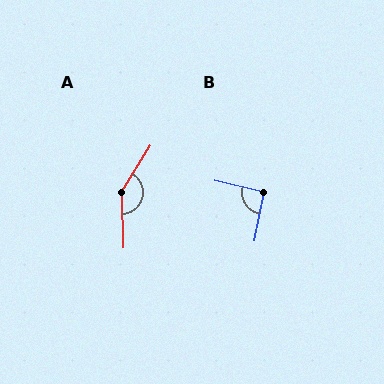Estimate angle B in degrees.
Approximately 93 degrees.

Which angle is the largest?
A, at approximately 147 degrees.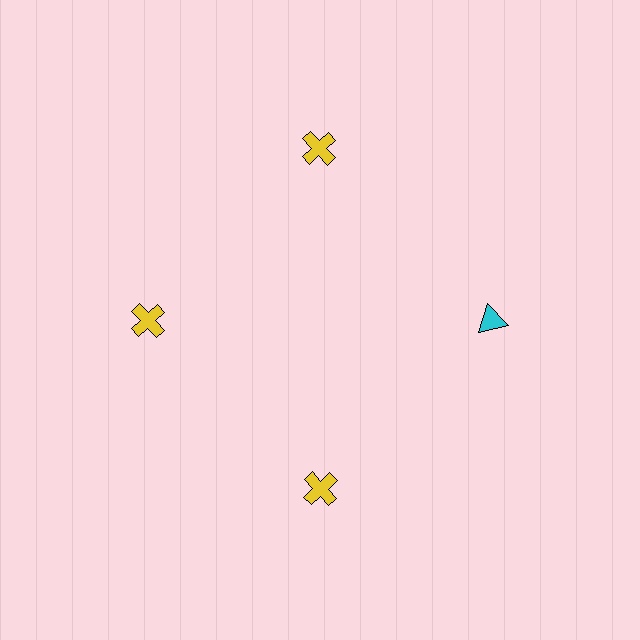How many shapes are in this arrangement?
There are 4 shapes arranged in a ring pattern.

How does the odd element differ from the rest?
It differs in both color (cyan instead of yellow) and shape (triangle instead of cross).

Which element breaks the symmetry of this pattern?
The cyan triangle at roughly the 3 o'clock position breaks the symmetry. All other shapes are yellow crosses.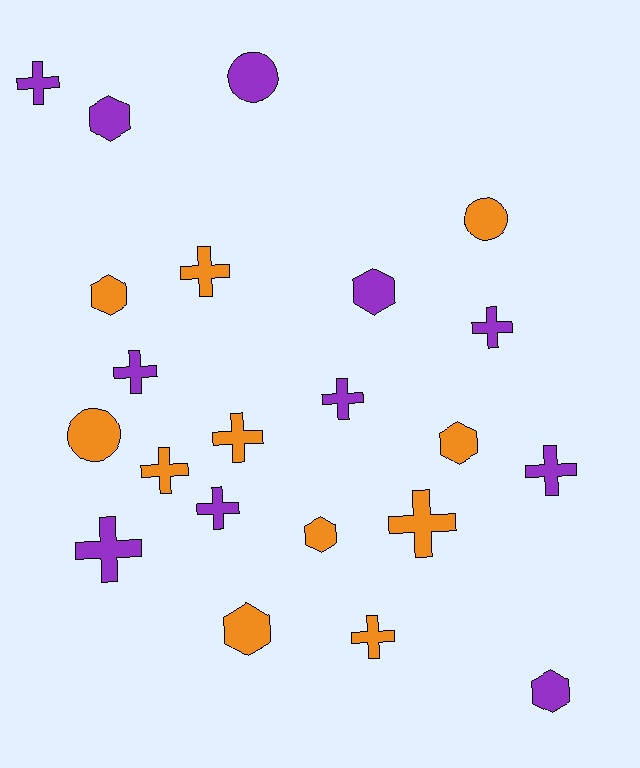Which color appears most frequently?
Orange, with 11 objects.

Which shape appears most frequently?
Cross, with 12 objects.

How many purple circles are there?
There is 1 purple circle.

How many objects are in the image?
There are 22 objects.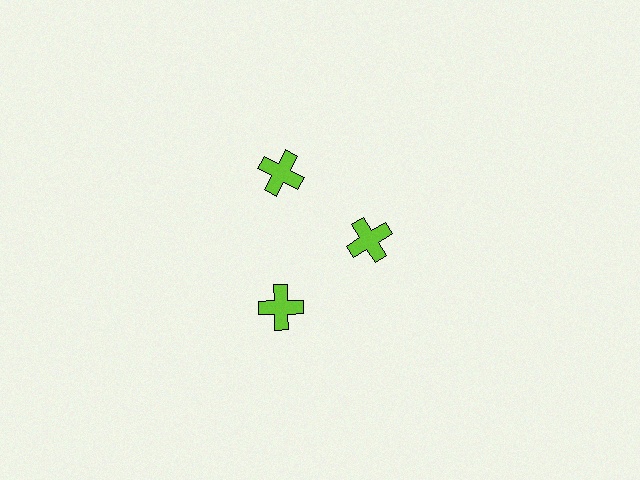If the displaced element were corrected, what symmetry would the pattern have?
It would have 3-fold rotational symmetry — the pattern would map onto itself every 120 degrees.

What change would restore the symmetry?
The symmetry would be restored by moving it outward, back onto the ring so that all 3 crosses sit at equal angles and equal distance from the center.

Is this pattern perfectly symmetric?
No. The 3 lime crosses are arranged in a ring, but one element near the 3 o'clock position is pulled inward toward the center, breaking the 3-fold rotational symmetry.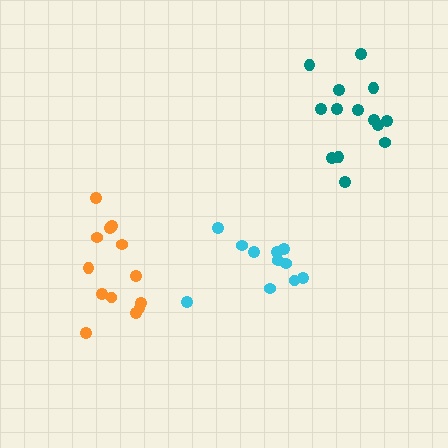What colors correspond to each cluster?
The clusters are colored: cyan, teal, orange.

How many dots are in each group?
Group 1: 11 dots, Group 2: 14 dots, Group 3: 13 dots (38 total).